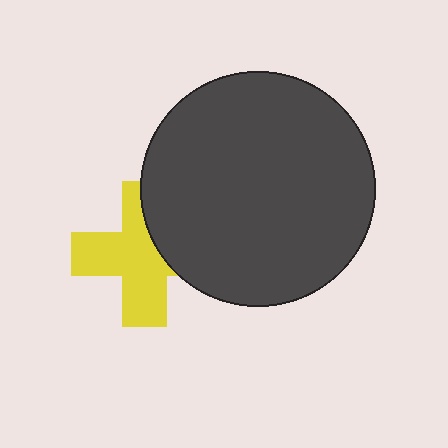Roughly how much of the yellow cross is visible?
Most of it is visible (roughly 66%).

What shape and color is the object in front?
The object in front is a dark gray circle.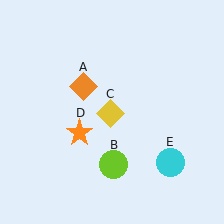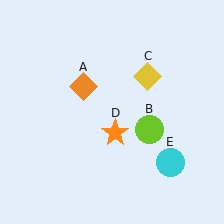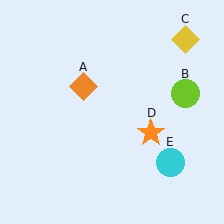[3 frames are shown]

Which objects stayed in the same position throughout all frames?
Orange diamond (object A) and cyan circle (object E) remained stationary.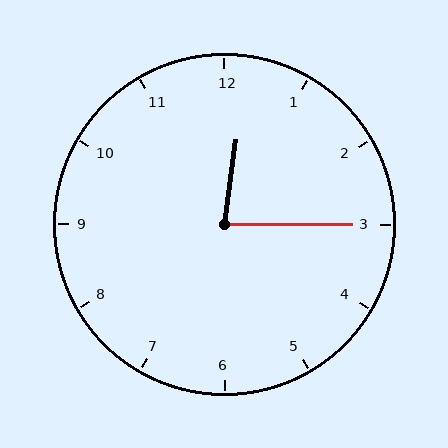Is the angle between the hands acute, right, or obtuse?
It is acute.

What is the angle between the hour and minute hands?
Approximately 82 degrees.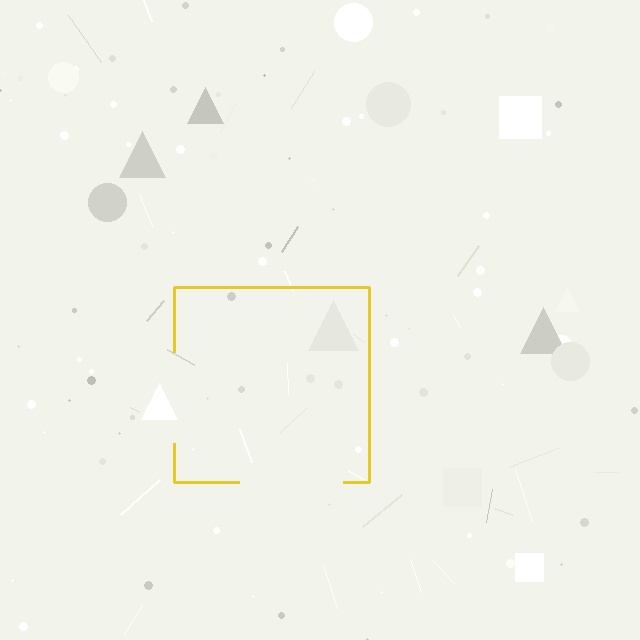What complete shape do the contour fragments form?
The contour fragments form a square.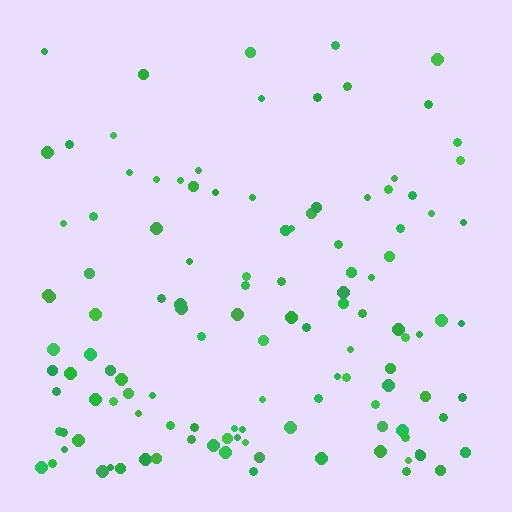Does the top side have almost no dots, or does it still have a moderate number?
Still a moderate number, just noticeably fewer than the bottom.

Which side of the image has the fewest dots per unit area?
The top.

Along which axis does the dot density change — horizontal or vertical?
Vertical.